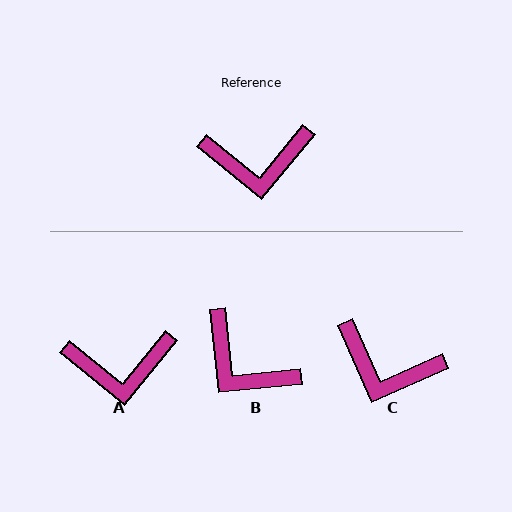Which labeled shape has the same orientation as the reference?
A.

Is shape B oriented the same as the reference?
No, it is off by about 45 degrees.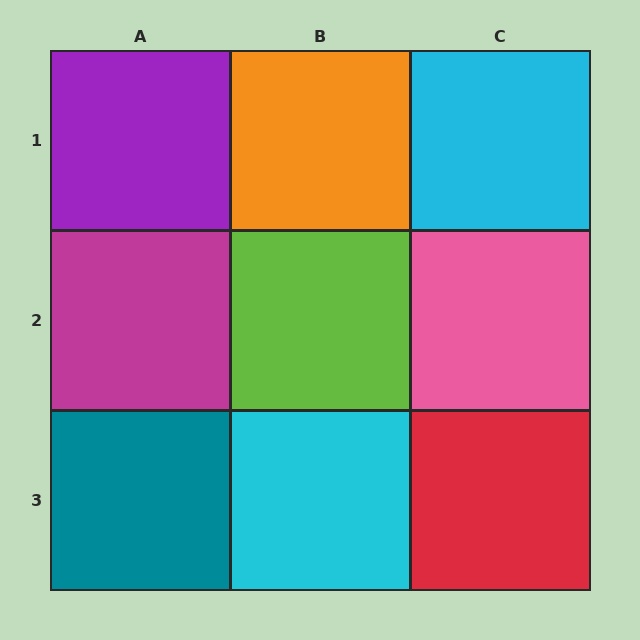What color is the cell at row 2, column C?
Pink.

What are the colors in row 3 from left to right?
Teal, cyan, red.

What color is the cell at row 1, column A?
Purple.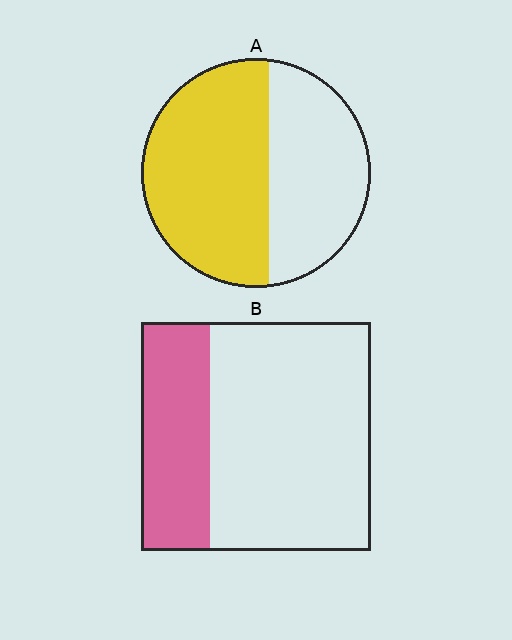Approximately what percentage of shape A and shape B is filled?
A is approximately 55% and B is approximately 30%.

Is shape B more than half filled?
No.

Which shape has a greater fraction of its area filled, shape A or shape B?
Shape A.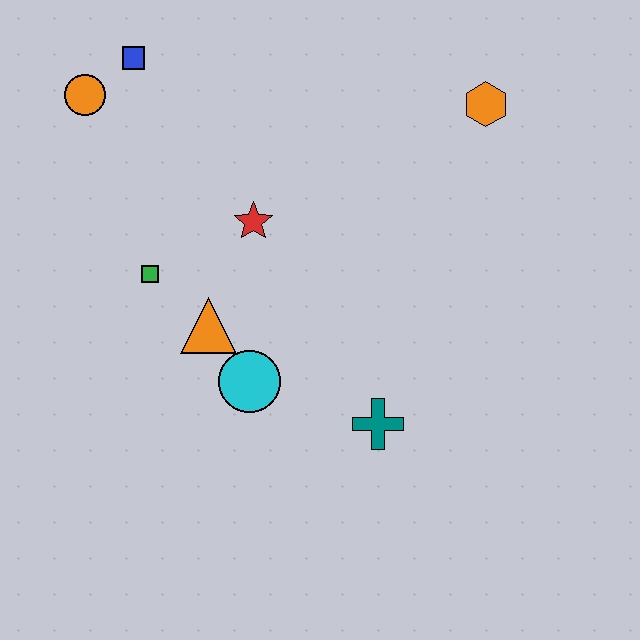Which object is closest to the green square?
The orange triangle is closest to the green square.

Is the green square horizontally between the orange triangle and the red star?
No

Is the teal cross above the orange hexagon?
No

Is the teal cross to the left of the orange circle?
No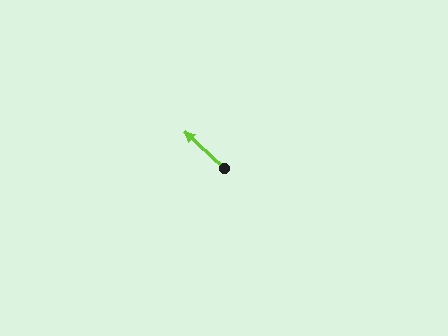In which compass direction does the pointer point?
Northwest.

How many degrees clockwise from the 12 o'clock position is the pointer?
Approximately 313 degrees.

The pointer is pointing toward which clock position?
Roughly 10 o'clock.